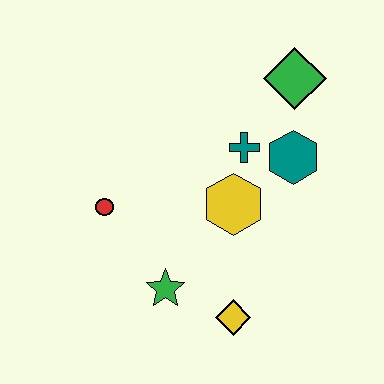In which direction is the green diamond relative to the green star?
The green diamond is above the green star.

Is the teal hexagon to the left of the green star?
No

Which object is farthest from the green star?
The green diamond is farthest from the green star.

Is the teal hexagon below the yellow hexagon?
No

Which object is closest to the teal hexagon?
The teal cross is closest to the teal hexagon.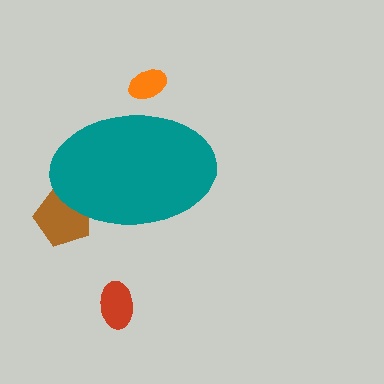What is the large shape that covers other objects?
A teal ellipse.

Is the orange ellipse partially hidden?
Yes, the orange ellipse is partially hidden behind the teal ellipse.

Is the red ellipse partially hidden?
No, the red ellipse is fully visible.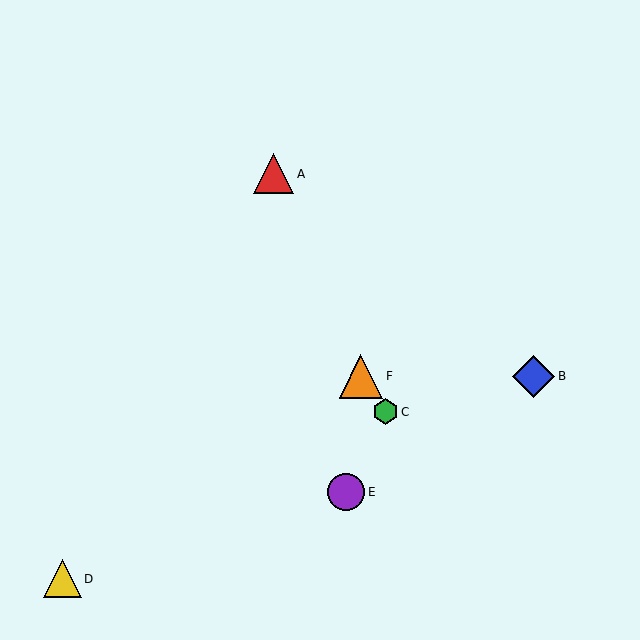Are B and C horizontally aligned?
No, B is at y≈376 and C is at y≈412.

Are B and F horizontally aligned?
Yes, both are at y≈376.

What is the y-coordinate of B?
Object B is at y≈376.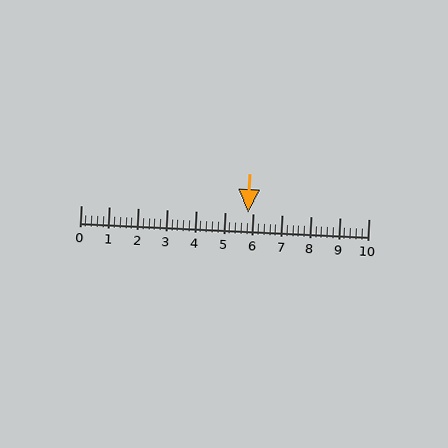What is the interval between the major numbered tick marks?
The major tick marks are spaced 1 units apart.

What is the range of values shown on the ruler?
The ruler shows values from 0 to 10.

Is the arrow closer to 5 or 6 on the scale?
The arrow is closer to 6.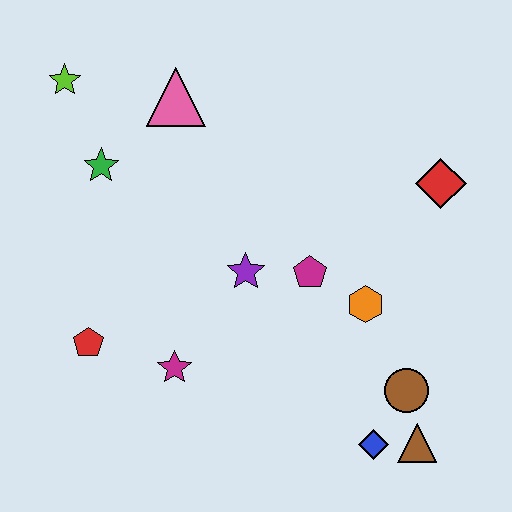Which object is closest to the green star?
The lime star is closest to the green star.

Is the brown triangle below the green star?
Yes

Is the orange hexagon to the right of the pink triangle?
Yes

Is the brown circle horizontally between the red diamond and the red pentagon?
Yes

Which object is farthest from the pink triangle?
The brown triangle is farthest from the pink triangle.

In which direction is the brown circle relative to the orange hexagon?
The brown circle is below the orange hexagon.